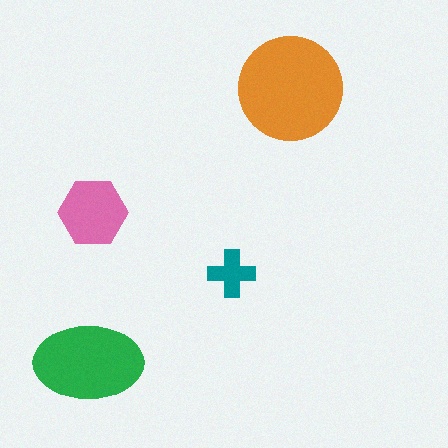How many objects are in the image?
There are 4 objects in the image.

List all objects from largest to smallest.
The orange circle, the green ellipse, the pink hexagon, the teal cross.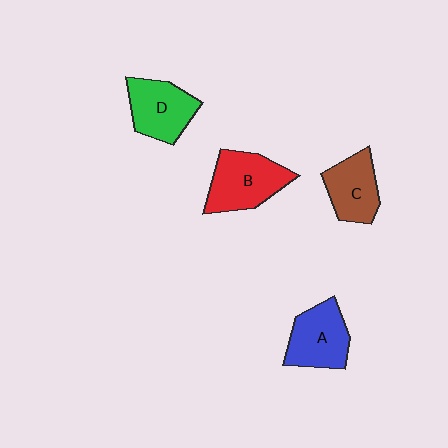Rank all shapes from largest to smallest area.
From largest to smallest: B (red), A (blue), D (green), C (brown).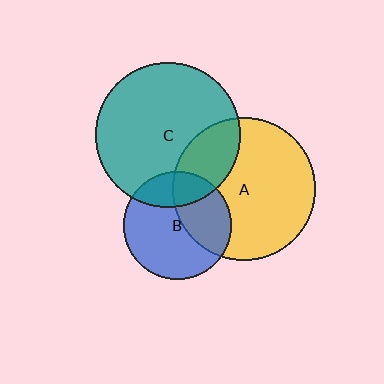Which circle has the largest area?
Circle C (teal).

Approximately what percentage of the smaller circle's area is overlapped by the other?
Approximately 35%.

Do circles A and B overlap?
Yes.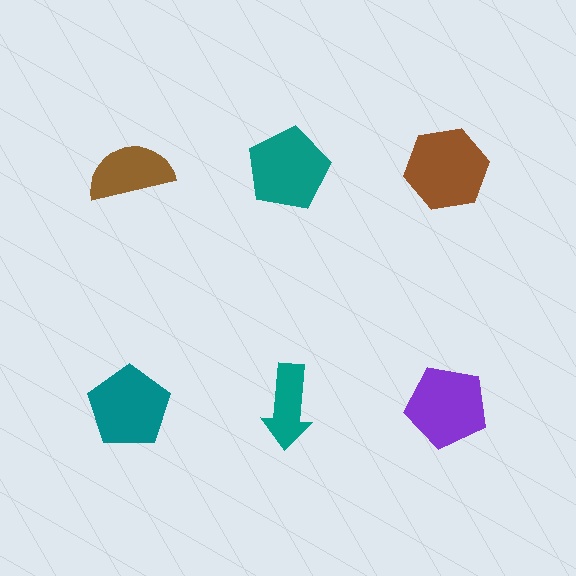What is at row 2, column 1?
A teal pentagon.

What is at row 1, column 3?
A brown hexagon.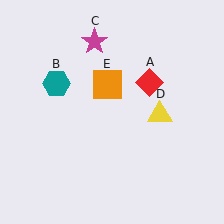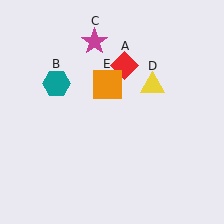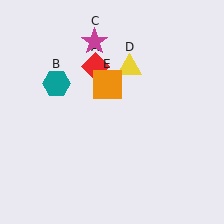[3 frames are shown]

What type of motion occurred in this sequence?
The red diamond (object A), yellow triangle (object D) rotated counterclockwise around the center of the scene.